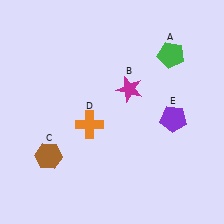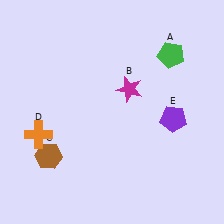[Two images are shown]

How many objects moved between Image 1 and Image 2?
1 object moved between the two images.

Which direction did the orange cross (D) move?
The orange cross (D) moved left.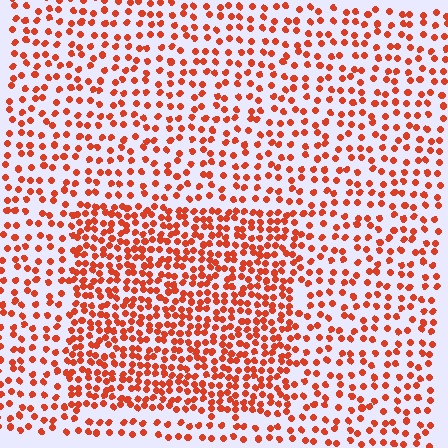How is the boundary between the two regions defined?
The boundary is defined by a change in element density (approximately 1.9x ratio). All elements are the same color, size, and shape.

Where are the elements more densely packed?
The elements are more densely packed inside the rectangle boundary.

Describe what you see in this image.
The image contains small red elements arranged at two different densities. A rectangle-shaped region is visible where the elements are more densely packed than the surrounding area.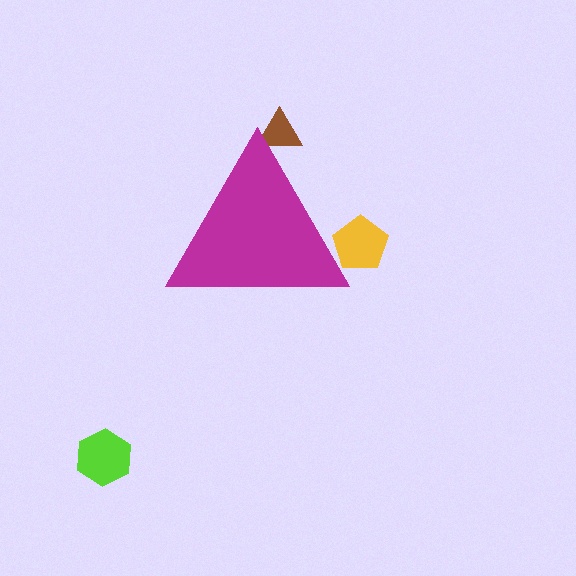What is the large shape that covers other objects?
A magenta triangle.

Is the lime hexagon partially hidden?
No, the lime hexagon is fully visible.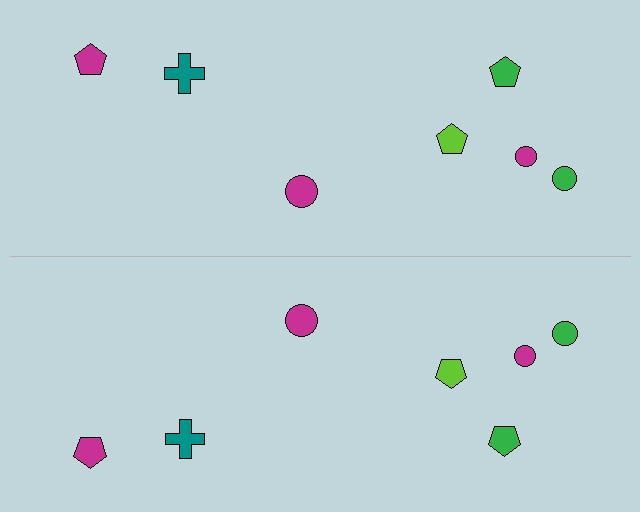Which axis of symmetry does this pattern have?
The pattern has a horizontal axis of symmetry running through the center of the image.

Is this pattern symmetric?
Yes, this pattern has bilateral (reflection) symmetry.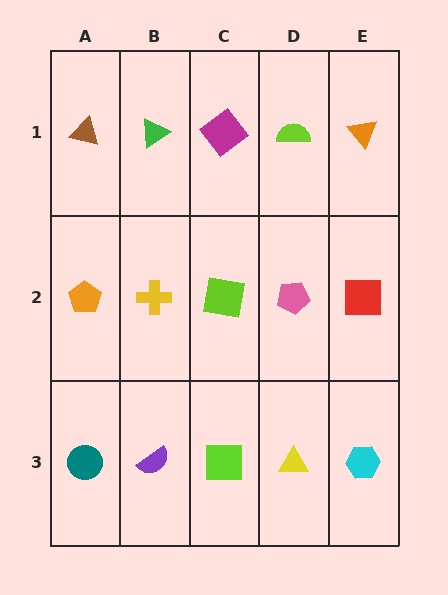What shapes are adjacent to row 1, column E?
A red square (row 2, column E), a lime semicircle (row 1, column D).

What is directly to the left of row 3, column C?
A purple semicircle.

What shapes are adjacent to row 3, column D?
A pink pentagon (row 2, column D), a lime square (row 3, column C), a cyan hexagon (row 3, column E).